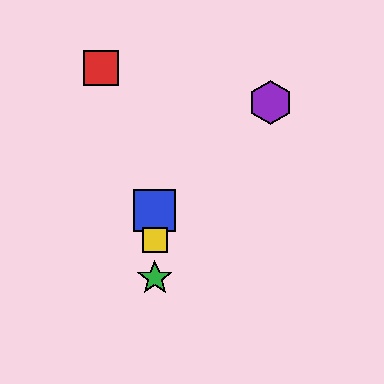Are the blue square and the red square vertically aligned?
No, the blue square is at x≈155 and the red square is at x≈101.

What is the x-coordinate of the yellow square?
The yellow square is at x≈155.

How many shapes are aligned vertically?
3 shapes (the blue square, the green star, the yellow square) are aligned vertically.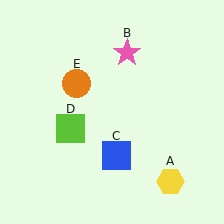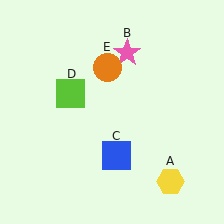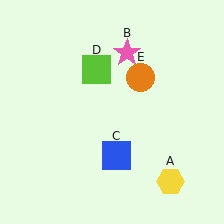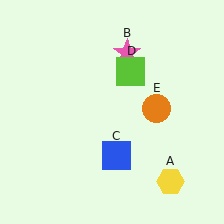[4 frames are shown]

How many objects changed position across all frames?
2 objects changed position: lime square (object D), orange circle (object E).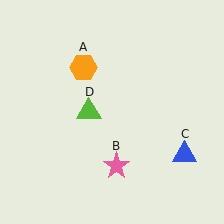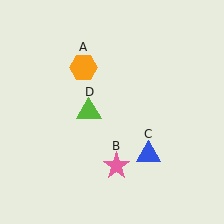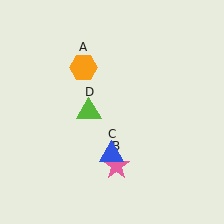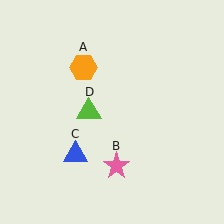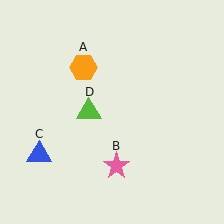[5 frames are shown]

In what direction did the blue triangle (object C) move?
The blue triangle (object C) moved left.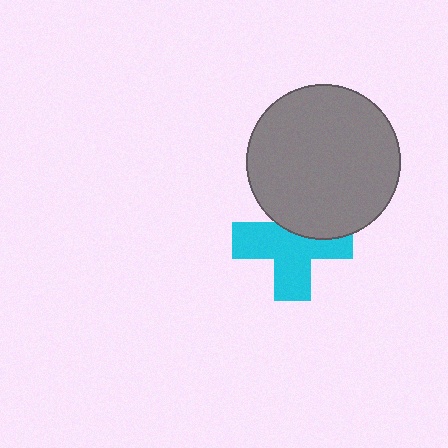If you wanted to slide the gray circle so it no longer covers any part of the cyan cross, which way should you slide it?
Slide it up — that is the most direct way to separate the two shapes.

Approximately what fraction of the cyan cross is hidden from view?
Roughly 34% of the cyan cross is hidden behind the gray circle.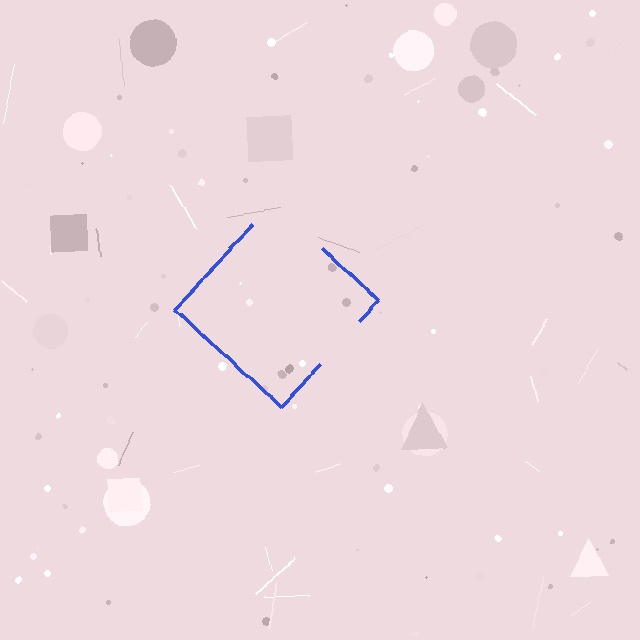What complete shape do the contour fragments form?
The contour fragments form a diamond.